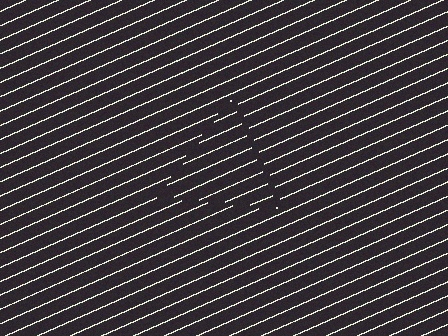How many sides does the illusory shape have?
3 sides — the line-ends trace a triangle.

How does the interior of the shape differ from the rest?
The interior of the shape contains the same grating, shifted by half a period — the contour is defined by the phase discontinuity where line-ends from the inner and outer gratings abut.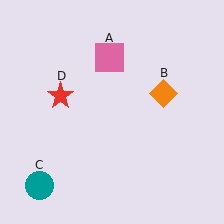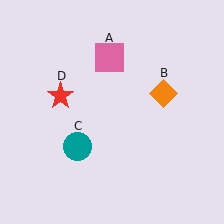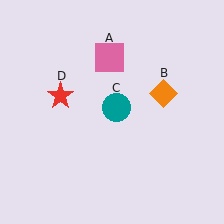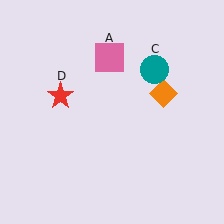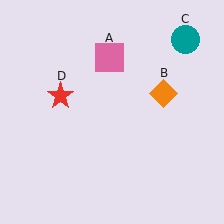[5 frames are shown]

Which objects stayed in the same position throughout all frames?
Pink square (object A) and orange diamond (object B) and red star (object D) remained stationary.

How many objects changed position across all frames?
1 object changed position: teal circle (object C).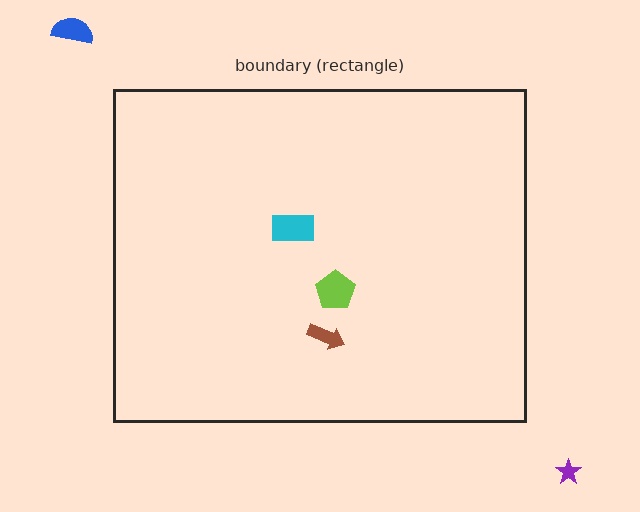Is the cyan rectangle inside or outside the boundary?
Inside.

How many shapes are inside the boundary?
3 inside, 2 outside.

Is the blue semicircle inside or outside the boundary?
Outside.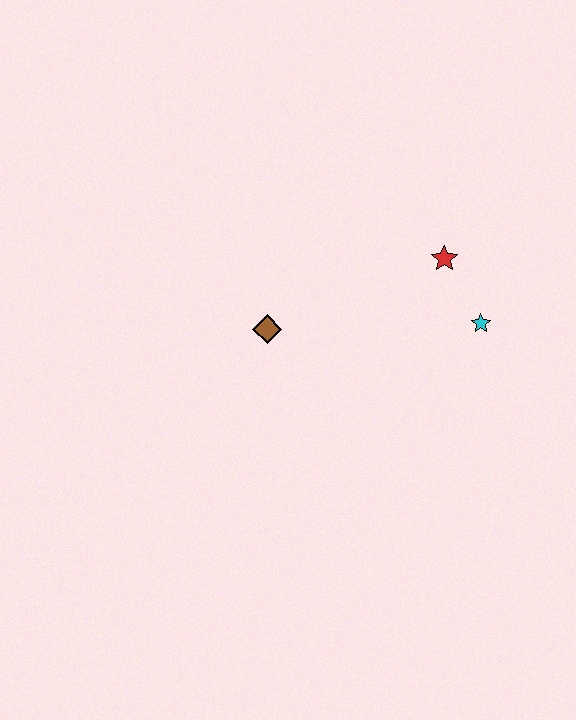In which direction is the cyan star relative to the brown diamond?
The cyan star is to the right of the brown diamond.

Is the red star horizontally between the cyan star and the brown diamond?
Yes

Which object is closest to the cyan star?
The red star is closest to the cyan star.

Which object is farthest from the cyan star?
The brown diamond is farthest from the cyan star.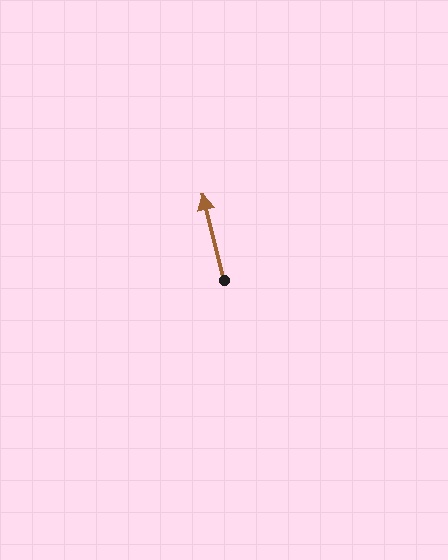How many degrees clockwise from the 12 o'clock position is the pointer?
Approximately 346 degrees.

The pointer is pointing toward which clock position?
Roughly 12 o'clock.